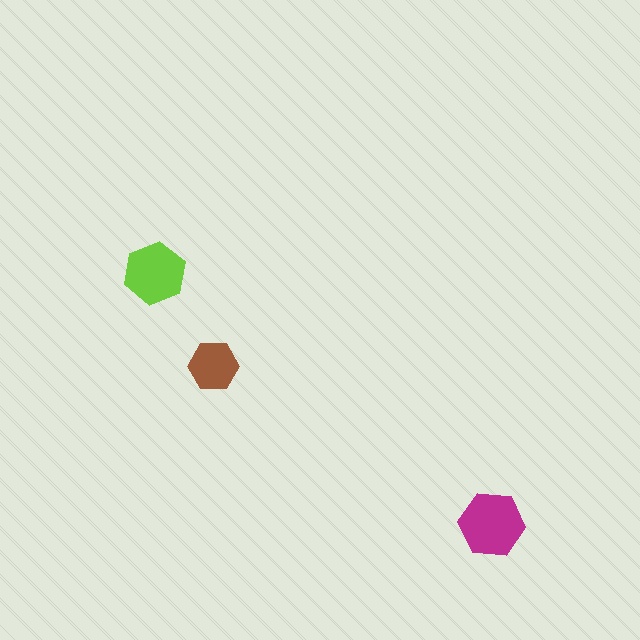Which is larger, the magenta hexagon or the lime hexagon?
The magenta one.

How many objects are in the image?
There are 3 objects in the image.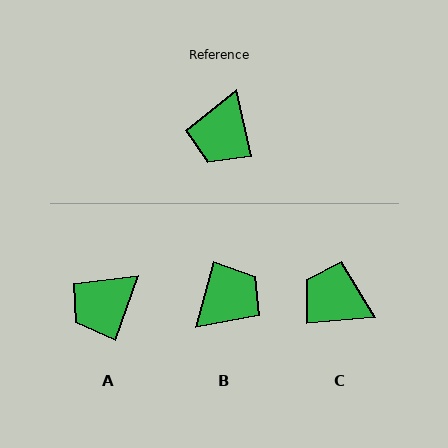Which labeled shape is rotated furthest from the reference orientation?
B, about 152 degrees away.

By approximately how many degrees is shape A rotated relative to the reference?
Approximately 32 degrees clockwise.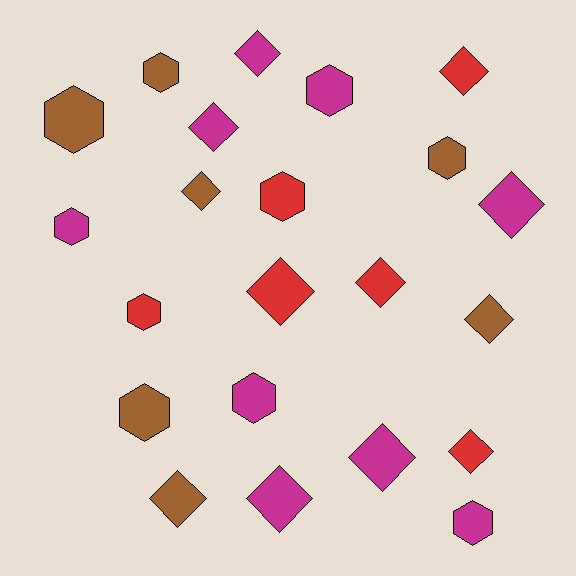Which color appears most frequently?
Magenta, with 9 objects.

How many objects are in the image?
There are 22 objects.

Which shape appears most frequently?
Diamond, with 12 objects.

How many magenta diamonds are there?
There are 5 magenta diamonds.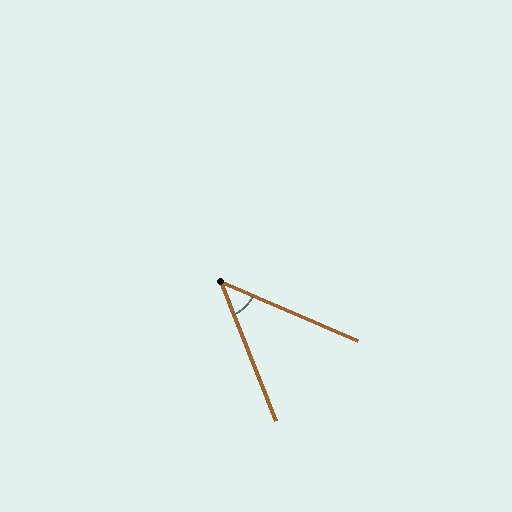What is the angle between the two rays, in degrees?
Approximately 45 degrees.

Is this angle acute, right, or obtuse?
It is acute.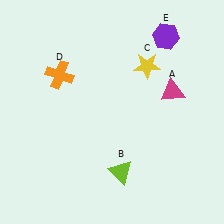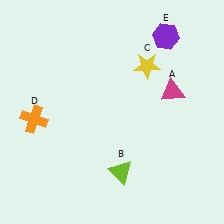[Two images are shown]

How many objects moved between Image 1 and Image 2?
1 object moved between the two images.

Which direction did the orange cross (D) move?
The orange cross (D) moved down.